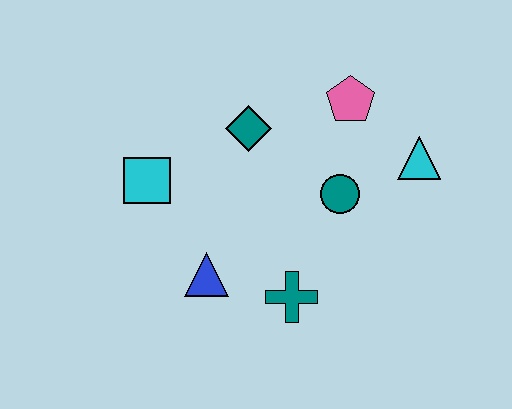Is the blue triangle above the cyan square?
No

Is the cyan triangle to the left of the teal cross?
No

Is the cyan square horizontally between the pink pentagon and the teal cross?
No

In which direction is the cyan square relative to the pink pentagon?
The cyan square is to the left of the pink pentagon.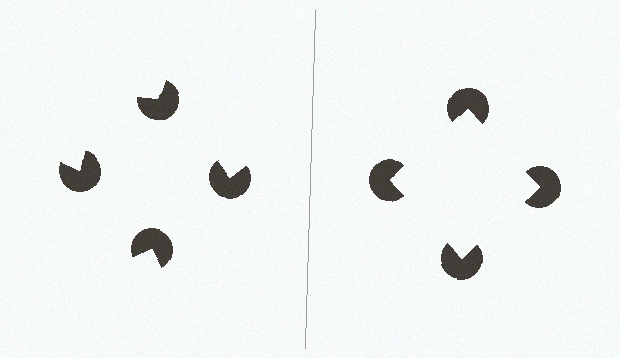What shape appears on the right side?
An illusory square.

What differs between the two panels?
The pac-man discs are positioned identically on both sides; only the wedge orientations differ. On the right they align to a square; on the left they are misaligned.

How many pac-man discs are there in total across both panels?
8 — 4 on each side.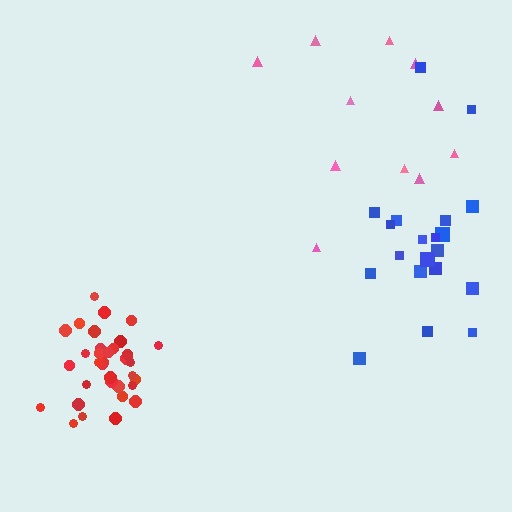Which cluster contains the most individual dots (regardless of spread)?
Red (34).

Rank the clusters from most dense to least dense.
red, blue, pink.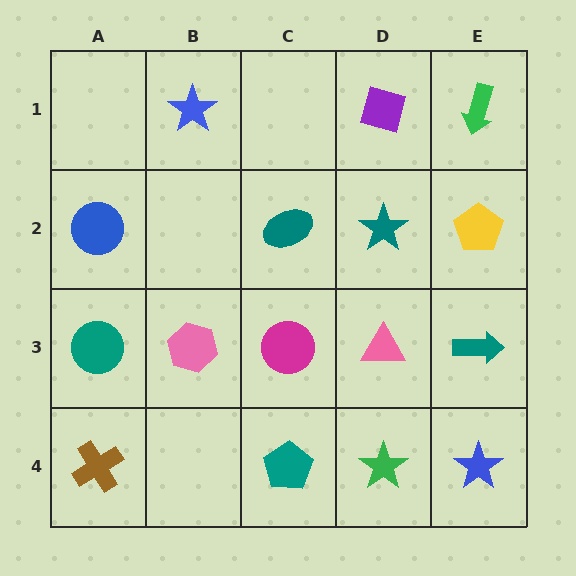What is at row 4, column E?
A blue star.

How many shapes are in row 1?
3 shapes.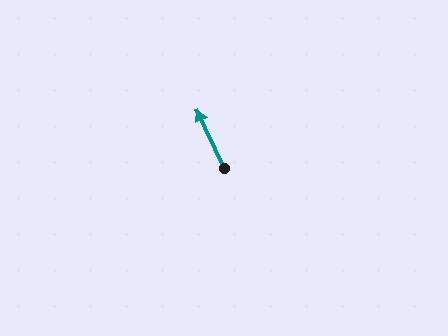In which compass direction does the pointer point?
Northwest.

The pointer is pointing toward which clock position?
Roughly 11 o'clock.